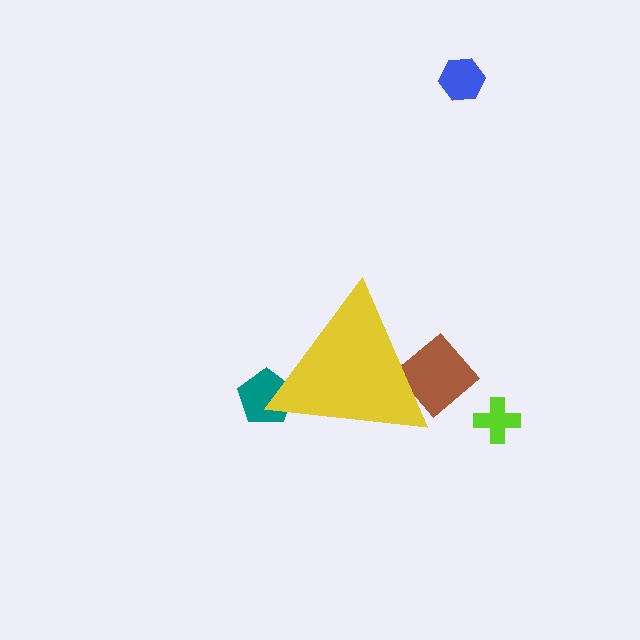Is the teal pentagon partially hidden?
Yes, the teal pentagon is partially hidden behind the yellow triangle.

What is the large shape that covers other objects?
A yellow triangle.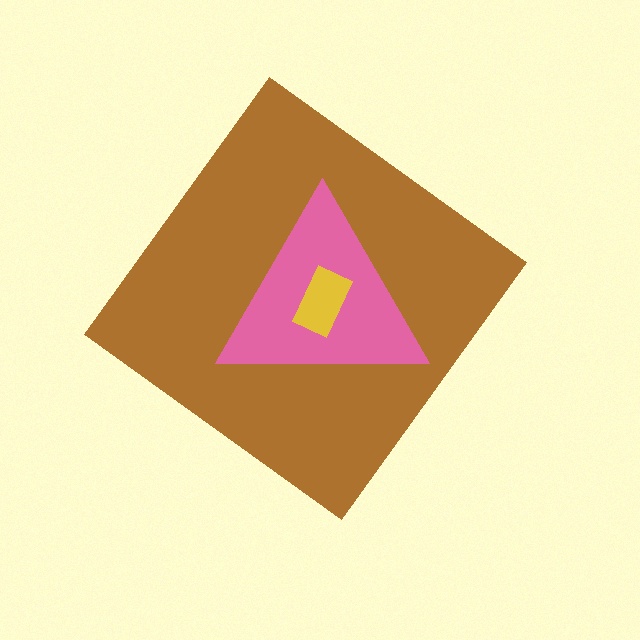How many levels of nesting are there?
3.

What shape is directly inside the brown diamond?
The pink triangle.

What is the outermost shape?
The brown diamond.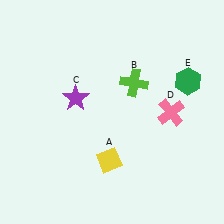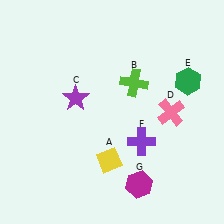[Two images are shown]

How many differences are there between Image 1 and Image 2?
There are 2 differences between the two images.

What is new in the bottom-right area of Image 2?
A magenta hexagon (G) was added in the bottom-right area of Image 2.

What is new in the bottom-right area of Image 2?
A purple cross (F) was added in the bottom-right area of Image 2.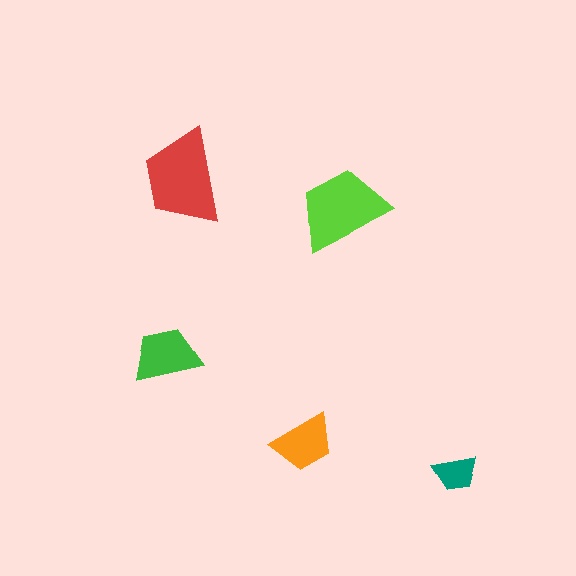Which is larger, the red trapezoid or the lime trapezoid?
The red one.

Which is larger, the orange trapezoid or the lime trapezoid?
The lime one.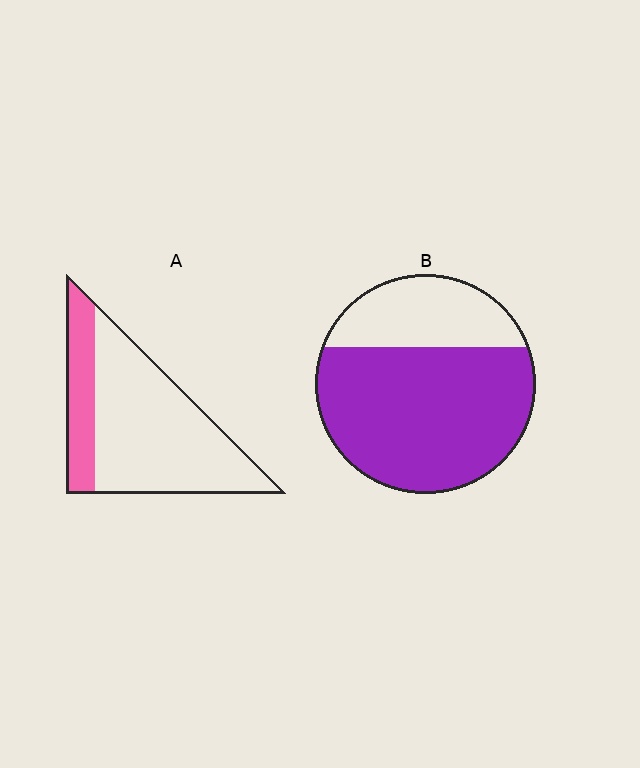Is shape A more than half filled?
No.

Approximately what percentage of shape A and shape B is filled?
A is approximately 25% and B is approximately 70%.